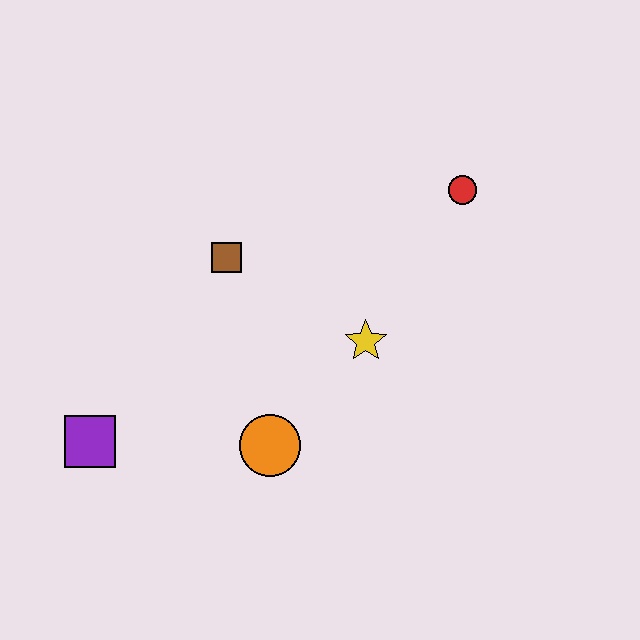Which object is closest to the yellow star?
The orange circle is closest to the yellow star.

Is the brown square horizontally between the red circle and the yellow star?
No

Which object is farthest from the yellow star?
The purple square is farthest from the yellow star.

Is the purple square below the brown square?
Yes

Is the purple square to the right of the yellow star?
No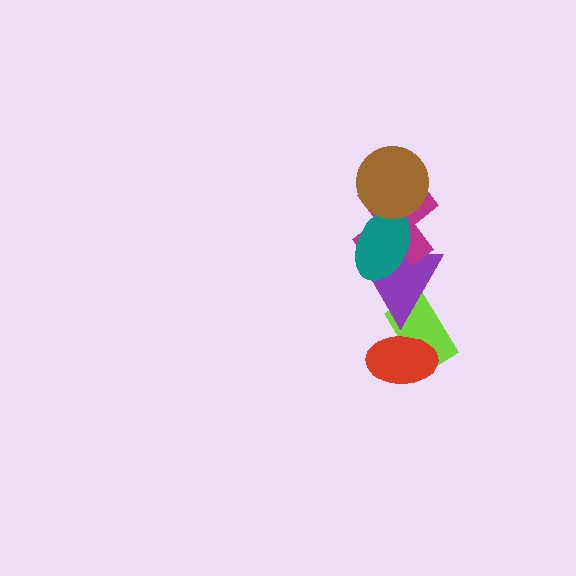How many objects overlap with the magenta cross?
3 objects overlap with the magenta cross.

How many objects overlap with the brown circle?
2 objects overlap with the brown circle.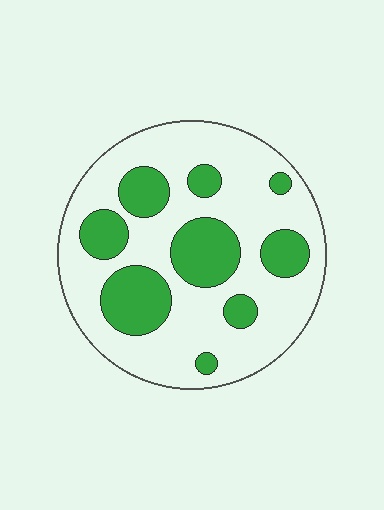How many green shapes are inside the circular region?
9.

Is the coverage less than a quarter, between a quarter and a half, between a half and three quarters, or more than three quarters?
Between a quarter and a half.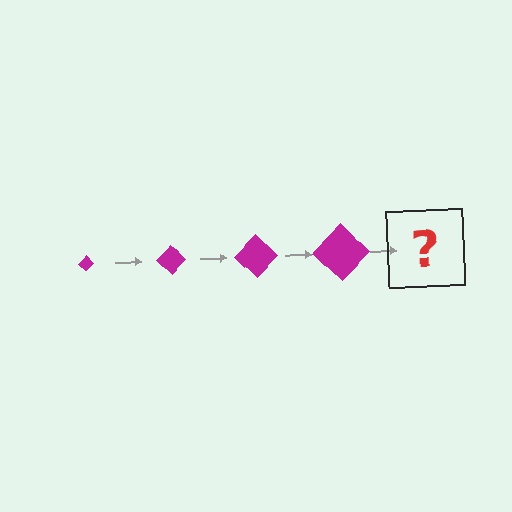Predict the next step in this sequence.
The next step is a magenta diamond, larger than the previous one.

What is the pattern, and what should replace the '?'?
The pattern is that the diamond gets progressively larger each step. The '?' should be a magenta diamond, larger than the previous one.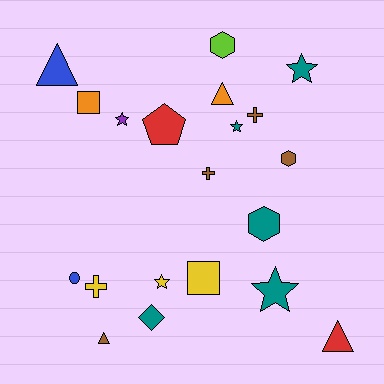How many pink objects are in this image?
There are no pink objects.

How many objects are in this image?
There are 20 objects.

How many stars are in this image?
There are 5 stars.